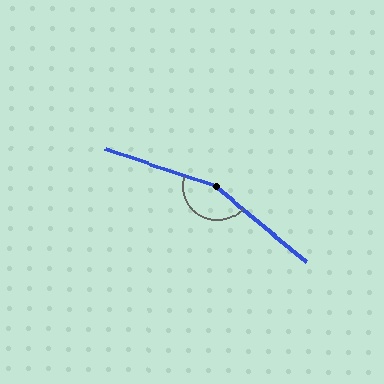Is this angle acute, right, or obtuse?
It is obtuse.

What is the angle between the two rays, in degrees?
Approximately 158 degrees.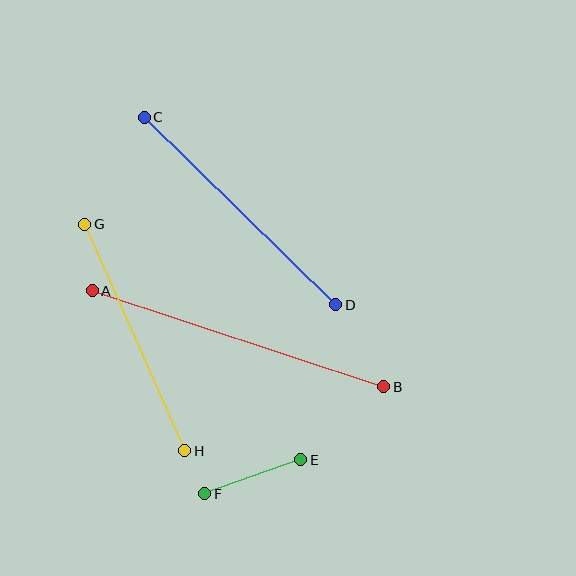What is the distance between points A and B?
The distance is approximately 307 pixels.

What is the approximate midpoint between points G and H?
The midpoint is at approximately (135, 337) pixels.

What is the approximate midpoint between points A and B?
The midpoint is at approximately (238, 339) pixels.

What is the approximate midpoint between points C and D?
The midpoint is at approximately (240, 211) pixels.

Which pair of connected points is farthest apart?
Points A and B are farthest apart.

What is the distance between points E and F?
The distance is approximately 102 pixels.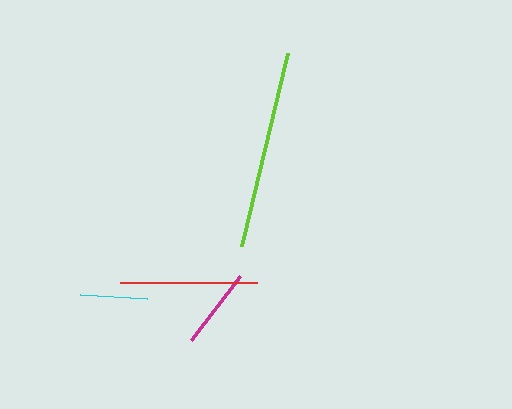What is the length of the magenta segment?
The magenta segment is approximately 80 pixels long.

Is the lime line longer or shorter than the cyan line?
The lime line is longer than the cyan line.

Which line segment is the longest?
The lime line is the longest at approximately 198 pixels.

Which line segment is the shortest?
The cyan line is the shortest at approximately 67 pixels.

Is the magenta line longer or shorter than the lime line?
The lime line is longer than the magenta line.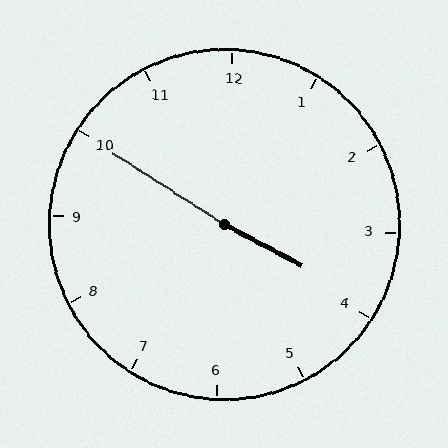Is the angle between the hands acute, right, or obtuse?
It is obtuse.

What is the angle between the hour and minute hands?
Approximately 175 degrees.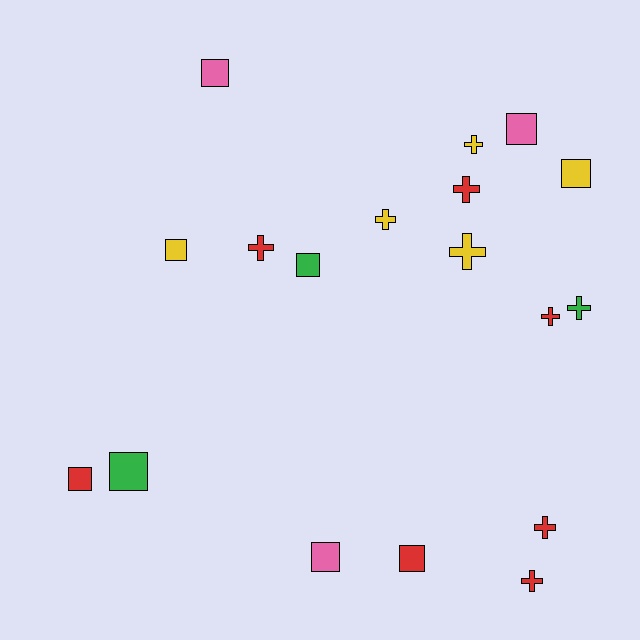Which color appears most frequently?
Red, with 7 objects.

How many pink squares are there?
There are 3 pink squares.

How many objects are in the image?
There are 18 objects.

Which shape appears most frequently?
Cross, with 9 objects.